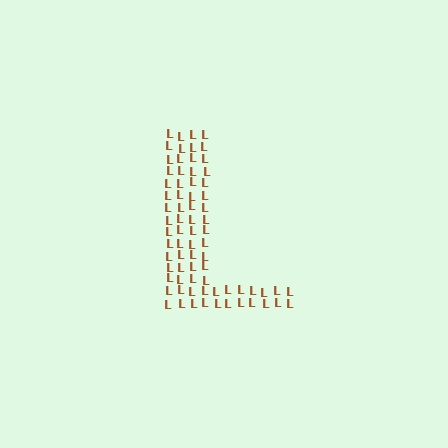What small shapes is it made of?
It is made of small letter L's.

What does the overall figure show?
The overall figure shows the letter L.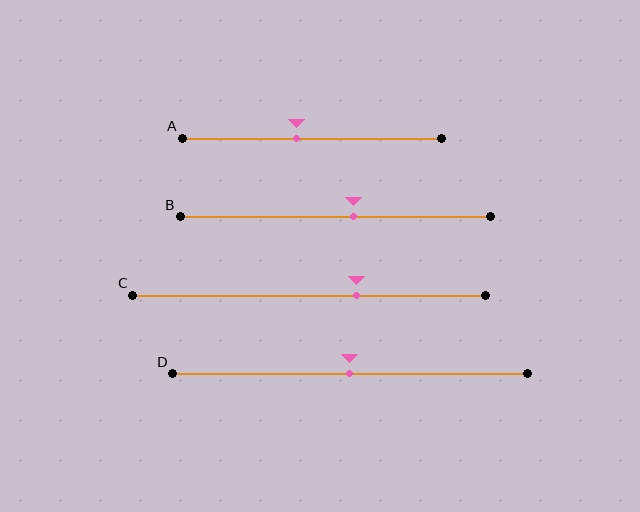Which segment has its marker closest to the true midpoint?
Segment D has its marker closest to the true midpoint.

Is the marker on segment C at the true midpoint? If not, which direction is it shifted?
No, the marker on segment C is shifted to the right by about 13% of the segment length.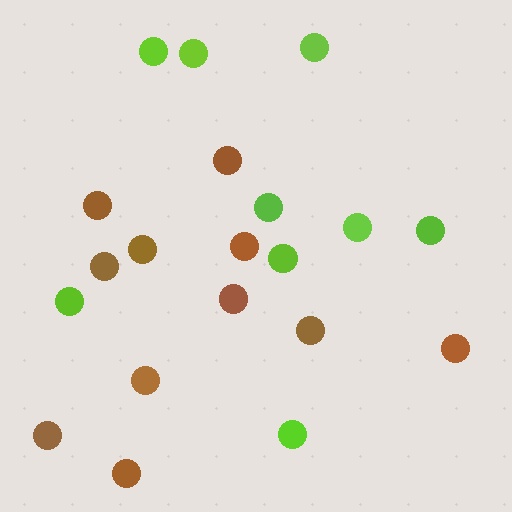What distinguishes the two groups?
There are 2 groups: one group of brown circles (11) and one group of lime circles (9).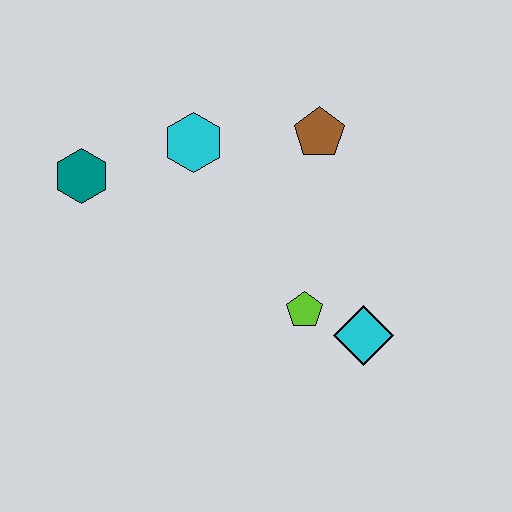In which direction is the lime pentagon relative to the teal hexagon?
The lime pentagon is to the right of the teal hexagon.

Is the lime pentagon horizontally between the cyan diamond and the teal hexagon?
Yes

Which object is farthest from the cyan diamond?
The teal hexagon is farthest from the cyan diamond.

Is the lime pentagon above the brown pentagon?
No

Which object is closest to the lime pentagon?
The cyan diamond is closest to the lime pentagon.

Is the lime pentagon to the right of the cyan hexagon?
Yes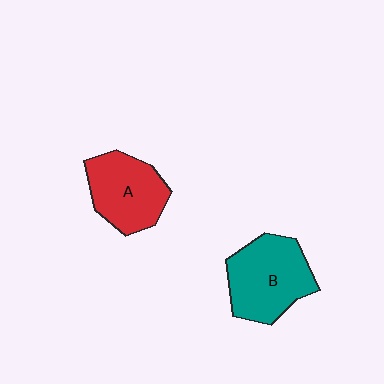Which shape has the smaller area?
Shape A (red).